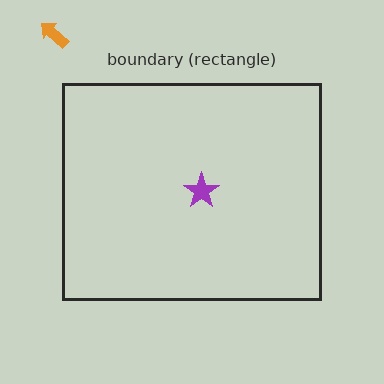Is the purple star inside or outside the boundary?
Inside.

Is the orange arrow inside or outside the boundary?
Outside.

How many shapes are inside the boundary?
1 inside, 1 outside.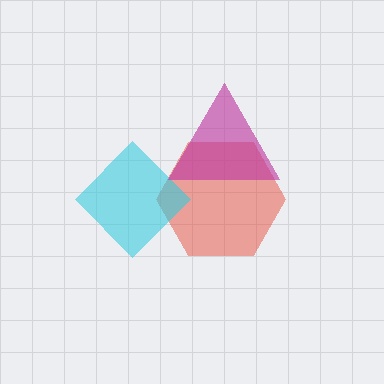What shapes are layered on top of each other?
The layered shapes are: a red hexagon, a cyan diamond, a magenta triangle.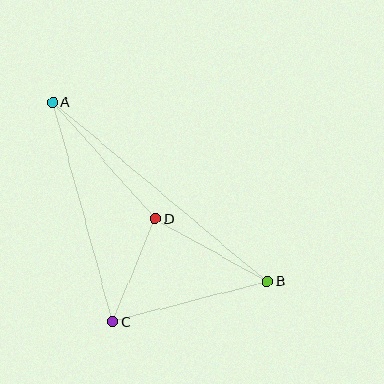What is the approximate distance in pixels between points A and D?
The distance between A and D is approximately 155 pixels.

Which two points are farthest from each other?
Points A and B are farthest from each other.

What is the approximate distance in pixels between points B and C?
The distance between B and C is approximately 160 pixels.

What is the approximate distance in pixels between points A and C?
The distance between A and C is approximately 227 pixels.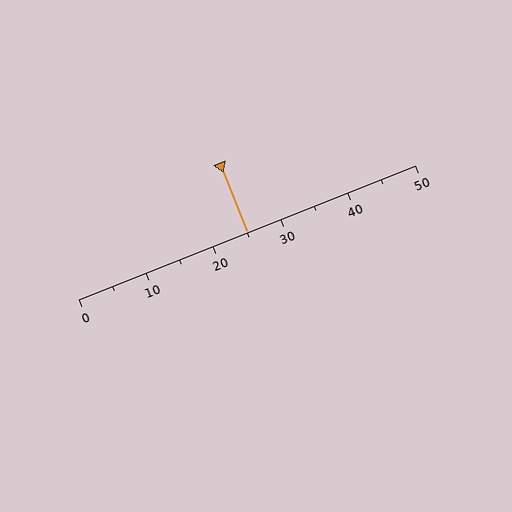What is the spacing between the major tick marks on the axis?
The major ticks are spaced 10 apart.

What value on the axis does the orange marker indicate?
The marker indicates approximately 25.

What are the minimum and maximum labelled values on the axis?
The axis runs from 0 to 50.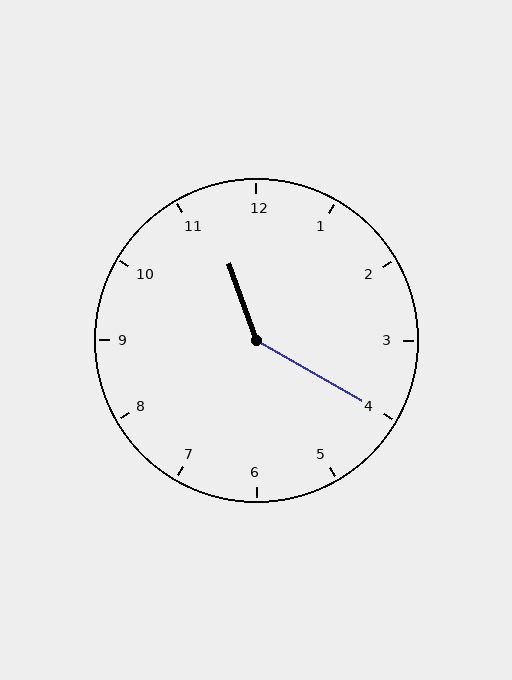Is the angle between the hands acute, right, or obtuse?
It is obtuse.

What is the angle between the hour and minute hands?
Approximately 140 degrees.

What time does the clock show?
11:20.